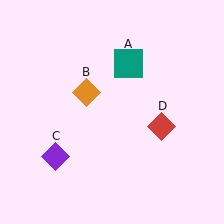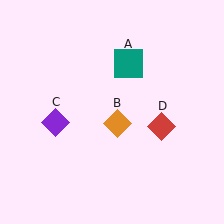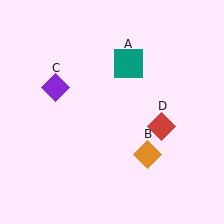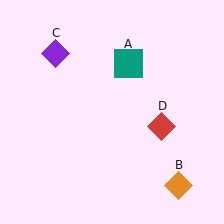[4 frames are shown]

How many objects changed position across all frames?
2 objects changed position: orange diamond (object B), purple diamond (object C).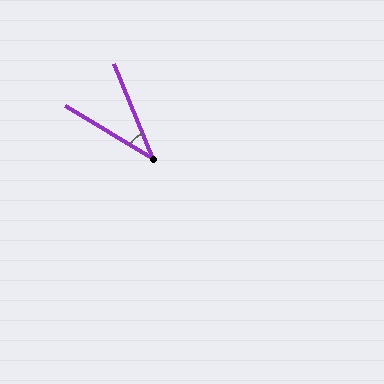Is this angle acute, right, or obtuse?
It is acute.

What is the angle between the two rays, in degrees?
Approximately 37 degrees.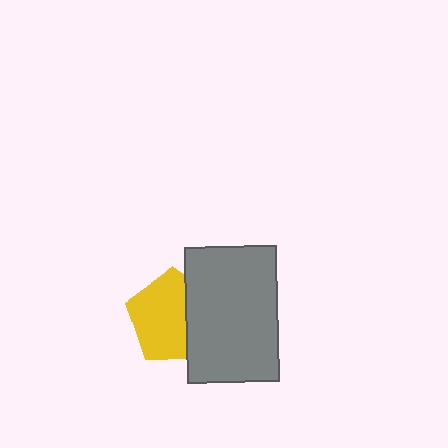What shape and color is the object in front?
The object in front is a gray rectangle.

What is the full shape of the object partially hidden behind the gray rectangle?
The partially hidden object is a yellow pentagon.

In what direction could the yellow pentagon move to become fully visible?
The yellow pentagon could move left. That would shift it out from behind the gray rectangle entirely.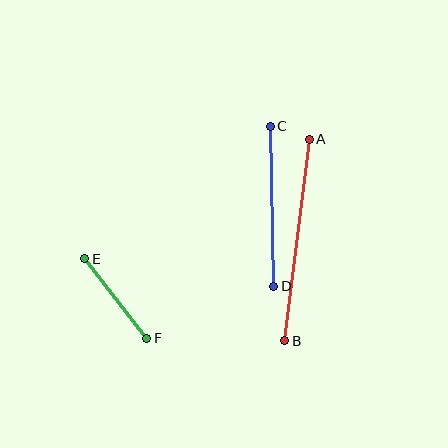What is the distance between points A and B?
The distance is approximately 203 pixels.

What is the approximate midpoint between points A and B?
The midpoint is at approximately (297, 240) pixels.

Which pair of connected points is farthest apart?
Points A and B are farthest apart.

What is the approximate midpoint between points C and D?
The midpoint is at approximately (272, 206) pixels.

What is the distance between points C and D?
The distance is approximately 160 pixels.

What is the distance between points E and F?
The distance is approximately 101 pixels.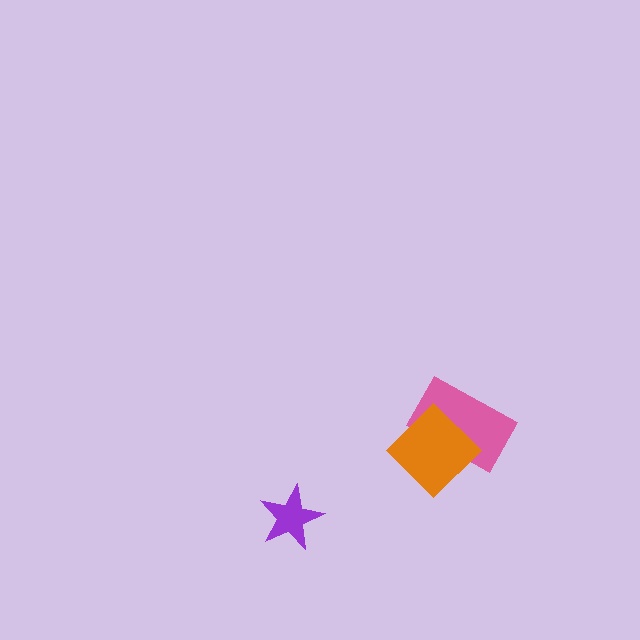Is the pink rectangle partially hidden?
Yes, it is partially covered by another shape.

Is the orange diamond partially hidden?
No, no other shape covers it.